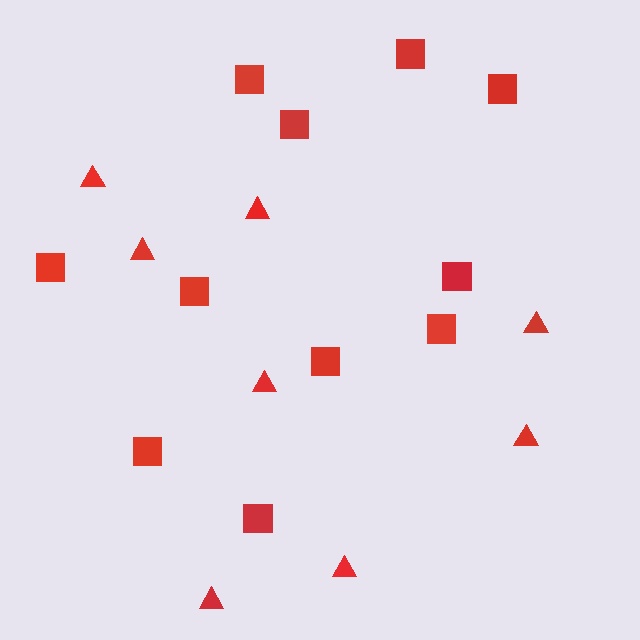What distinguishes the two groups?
There are 2 groups: one group of triangles (8) and one group of squares (11).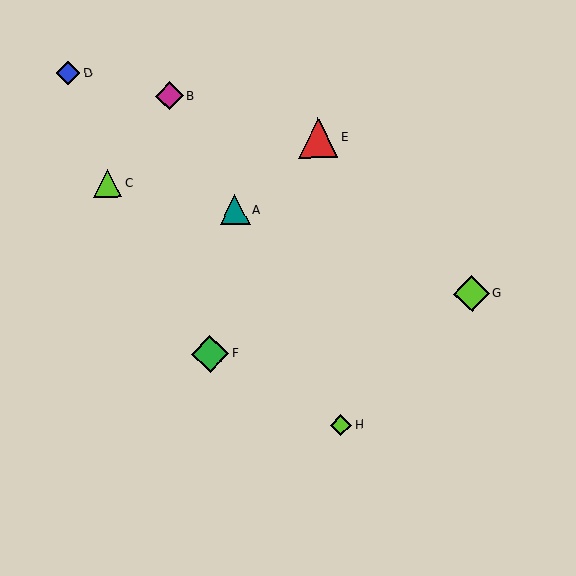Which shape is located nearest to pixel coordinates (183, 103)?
The magenta diamond (labeled B) at (169, 96) is nearest to that location.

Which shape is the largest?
The red triangle (labeled E) is the largest.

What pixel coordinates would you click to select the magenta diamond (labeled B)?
Click at (169, 96) to select the magenta diamond B.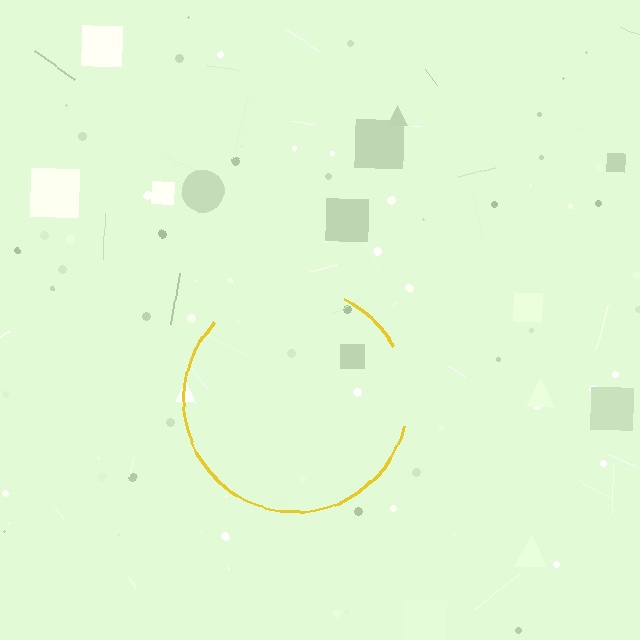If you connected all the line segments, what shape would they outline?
They would outline a circle.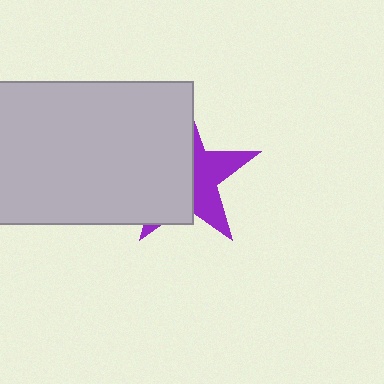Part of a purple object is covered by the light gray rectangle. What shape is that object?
It is a star.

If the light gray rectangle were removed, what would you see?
You would see the complete purple star.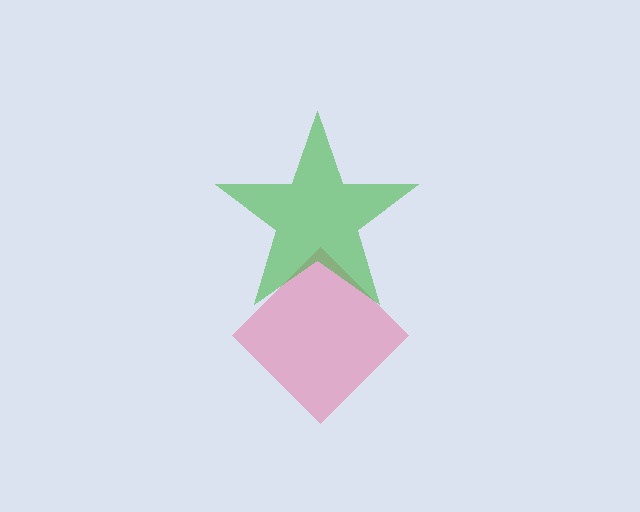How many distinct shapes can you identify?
There are 2 distinct shapes: a pink diamond, a green star.